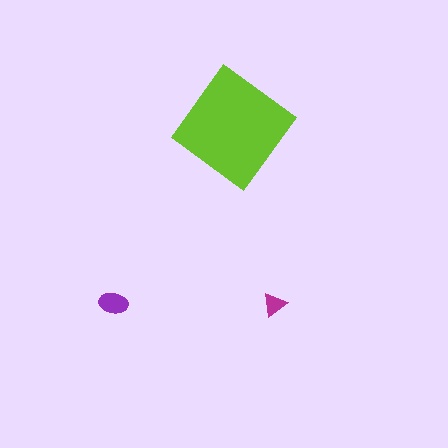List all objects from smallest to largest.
The magenta triangle, the purple ellipse, the lime diamond.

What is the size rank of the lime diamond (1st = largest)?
1st.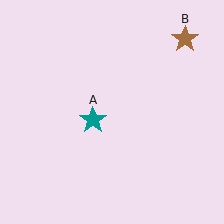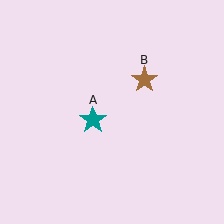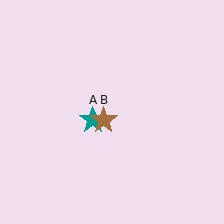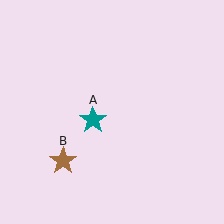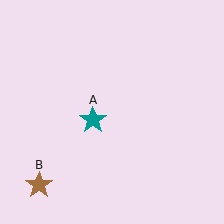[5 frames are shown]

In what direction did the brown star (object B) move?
The brown star (object B) moved down and to the left.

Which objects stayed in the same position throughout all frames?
Teal star (object A) remained stationary.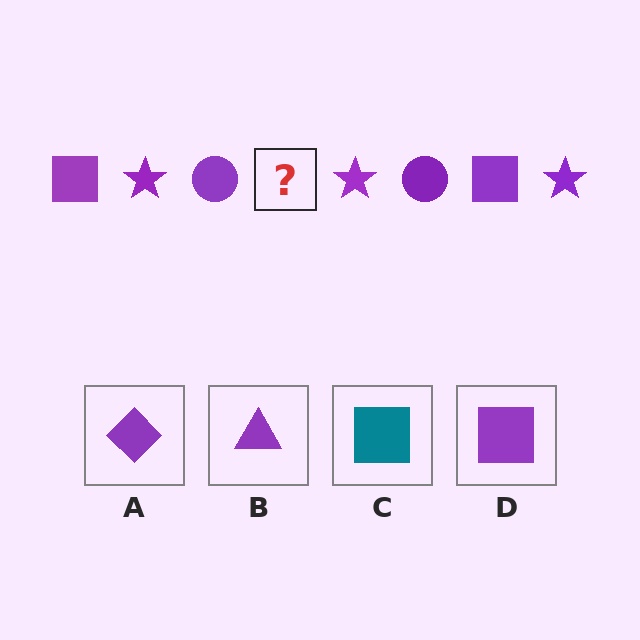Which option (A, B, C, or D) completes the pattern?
D.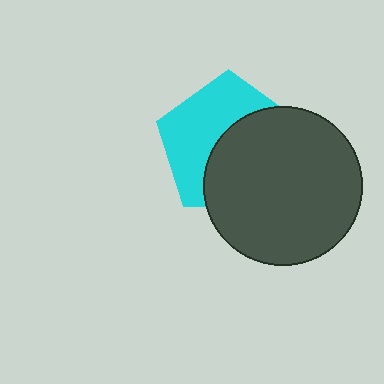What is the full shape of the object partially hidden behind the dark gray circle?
The partially hidden object is a cyan pentagon.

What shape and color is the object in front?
The object in front is a dark gray circle.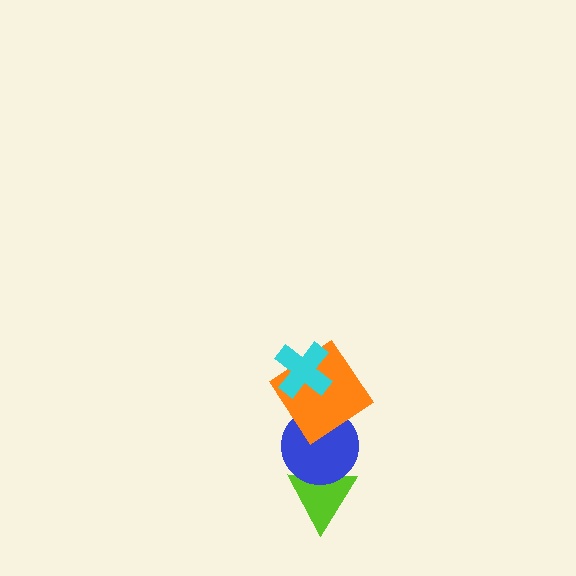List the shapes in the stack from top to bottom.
From top to bottom: the cyan cross, the orange diamond, the blue circle, the lime triangle.